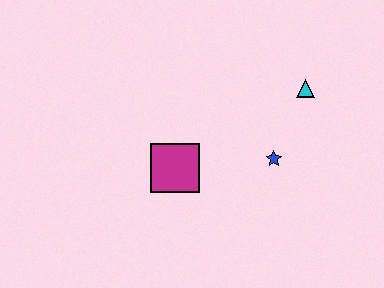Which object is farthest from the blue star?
The magenta square is farthest from the blue star.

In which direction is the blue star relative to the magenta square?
The blue star is to the right of the magenta square.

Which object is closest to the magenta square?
The blue star is closest to the magenta square.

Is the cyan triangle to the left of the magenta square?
No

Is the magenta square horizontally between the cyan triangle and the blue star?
No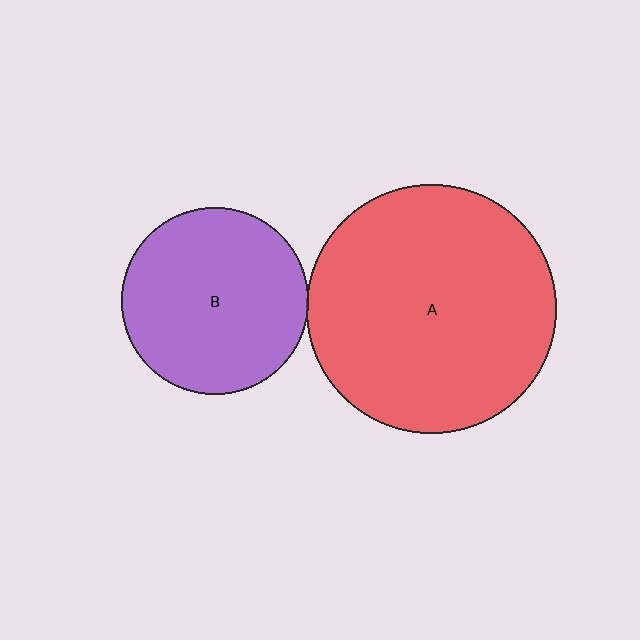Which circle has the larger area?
Circle A (red).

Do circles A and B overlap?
Yes.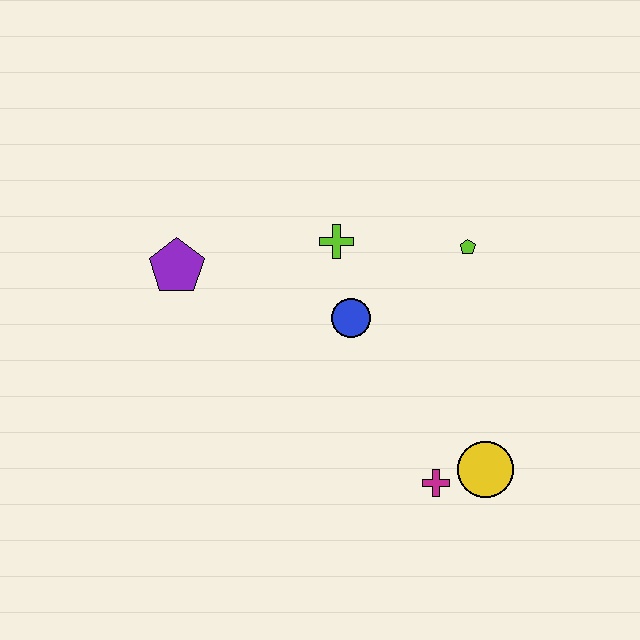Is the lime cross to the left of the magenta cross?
Yes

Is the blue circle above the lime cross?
No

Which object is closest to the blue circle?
The lime cross is closest to the blue circle.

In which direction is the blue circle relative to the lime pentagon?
The blue circle is to the left of the lime pentagon.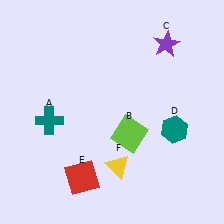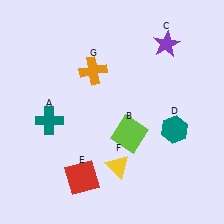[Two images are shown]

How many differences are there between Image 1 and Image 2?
There is 1 difference between the two images.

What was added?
An orange cross (G) was added in Image 2.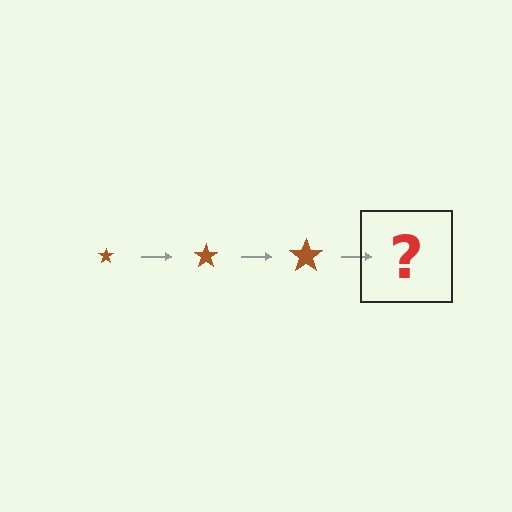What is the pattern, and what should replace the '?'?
The pattern is that the star gets progressively larger each step. The '?' should be a brown star, larger than the previous one.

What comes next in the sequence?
The next element should be a brown star, larger than the previous one.